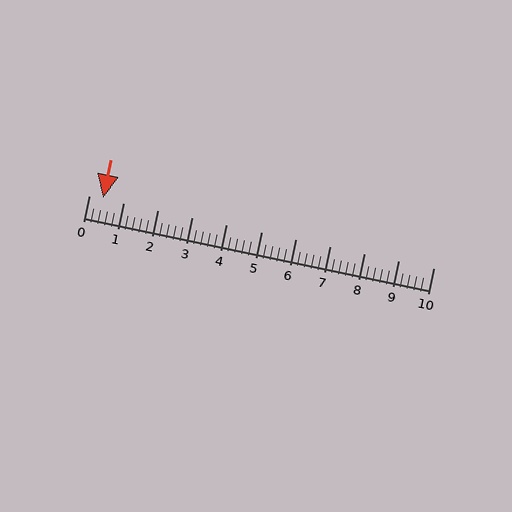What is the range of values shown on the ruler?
The ruler shows values from 0 to 10.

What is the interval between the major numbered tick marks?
The major tick marks are spaced 1 units apart.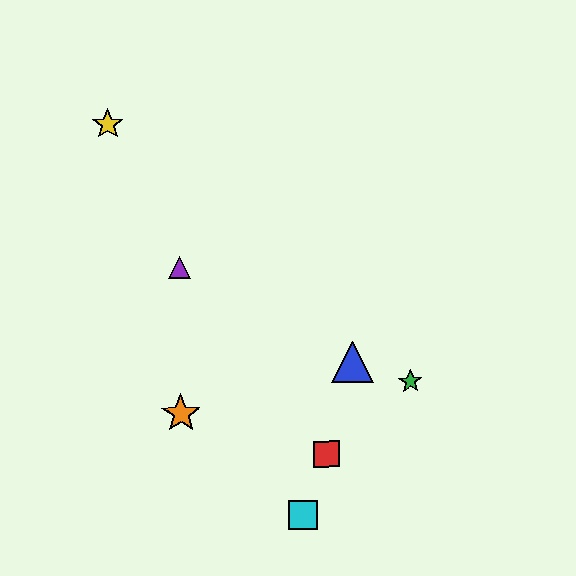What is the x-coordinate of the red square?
The red square is at x≈327.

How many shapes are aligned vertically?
2 shapes (the purple triangle, the orange star) are aligned vertically.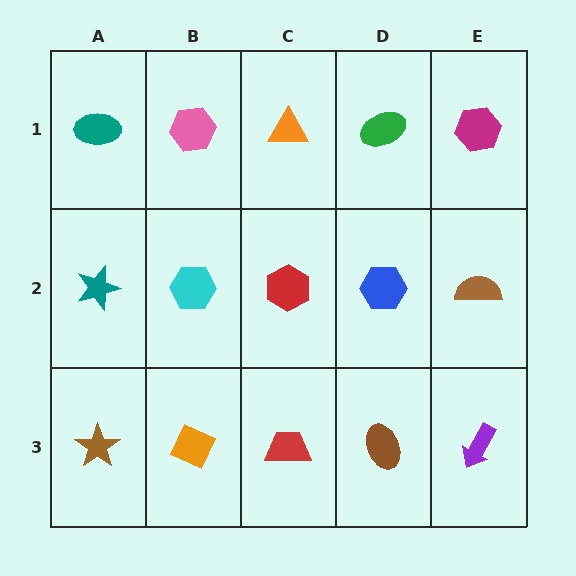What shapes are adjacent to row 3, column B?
A cyan hexagon (row 2, column B), a brown star (row 3, column A), a red trapezoid (row 3, column C).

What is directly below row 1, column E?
A brown semicircle.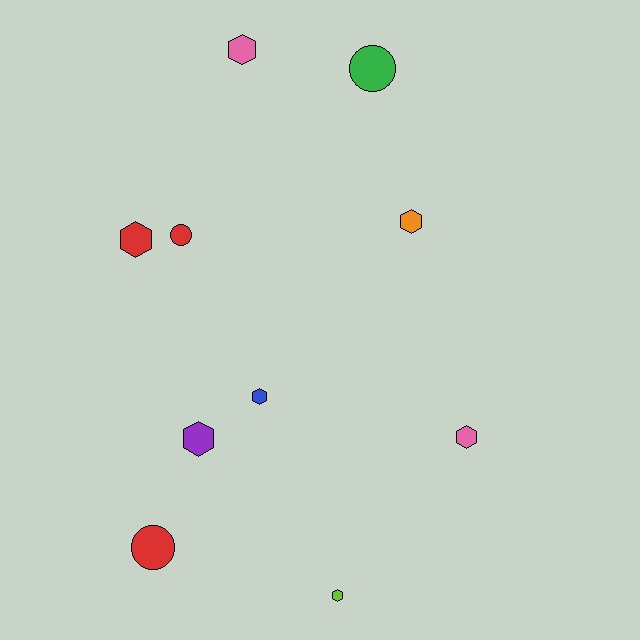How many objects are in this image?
There are 10 objects.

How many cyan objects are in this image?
There are no cyan objects.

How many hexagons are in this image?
There are 7 hexagons.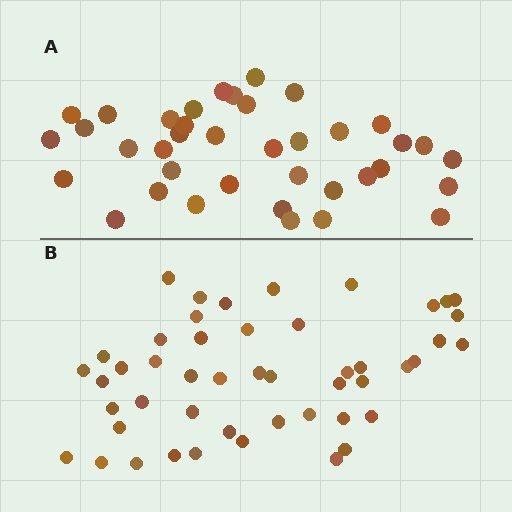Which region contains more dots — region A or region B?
Region B (the bottom region) has more dots.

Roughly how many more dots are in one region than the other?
Region B has roughly 10 or so more dots than region A.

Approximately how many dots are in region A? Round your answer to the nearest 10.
About 40 dots. (The exact count is 38, which rounds to 40.)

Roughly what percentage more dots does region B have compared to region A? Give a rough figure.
About 25% more.